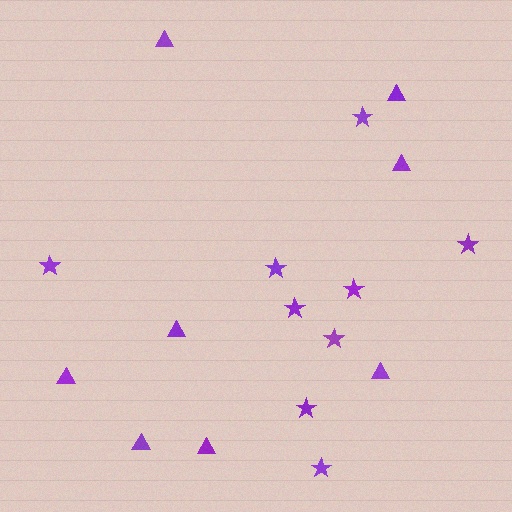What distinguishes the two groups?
There are 2 groups: one group of stars (9) and one group of triangles (8).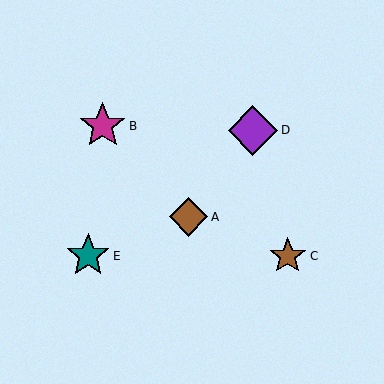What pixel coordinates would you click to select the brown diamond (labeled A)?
Click at (188, 217) to select the brown diamond A.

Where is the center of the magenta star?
The center of the magenta star is at (103, 126).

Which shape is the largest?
The purple diamond (labeled D) is the largest.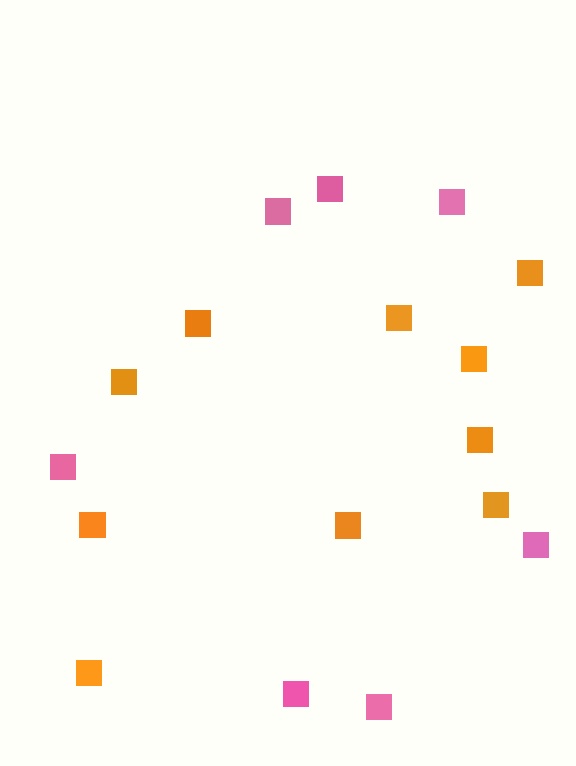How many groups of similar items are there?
There are 2 groups: one group of orange squares (10) and one group of pink squares (7).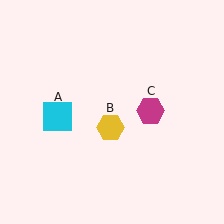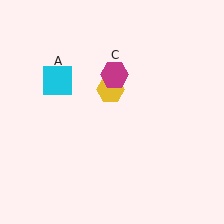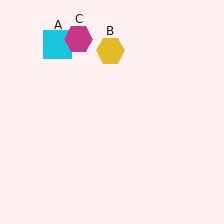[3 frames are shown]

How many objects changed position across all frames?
3 objects changed position: cyan square (object A), yellow hexagon (object B), magenta hexagon (object C).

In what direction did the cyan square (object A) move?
The cyan square (object A) moved up.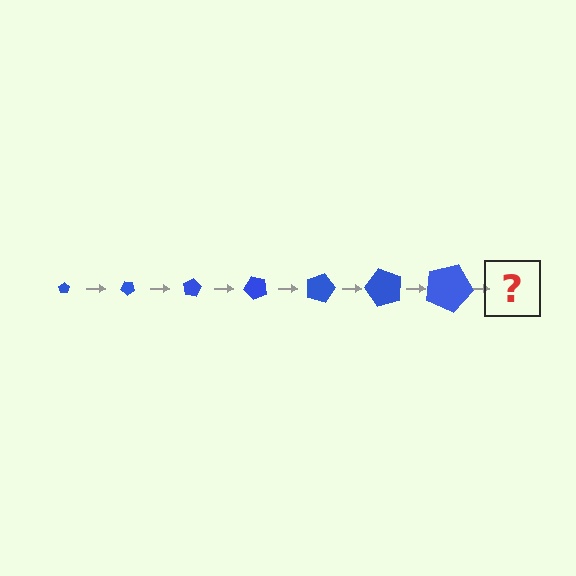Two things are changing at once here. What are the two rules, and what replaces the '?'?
The two rules are that the pentagon grows larger each step and it rotates 40 degrees each step. The '?' should be a pentagon, larger than the previous one and rotated 280 degrees from the start.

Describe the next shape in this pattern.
It should be a pentagon, larger than the previous one and rotated 280 degrees from the start.